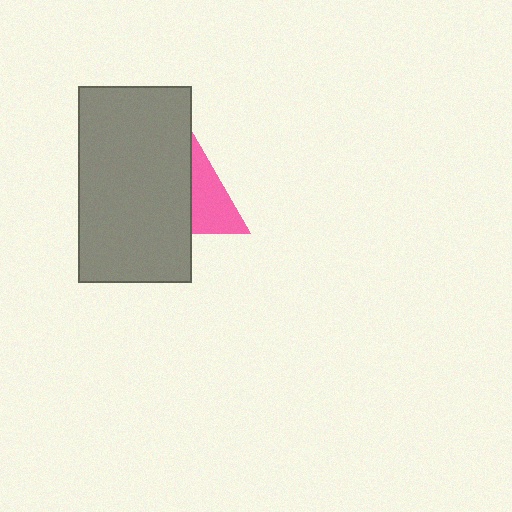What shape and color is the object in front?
The object in front is a gray rectangle.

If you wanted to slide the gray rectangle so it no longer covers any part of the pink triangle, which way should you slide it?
Slide it left — that is the most direct way to separate the two shapes.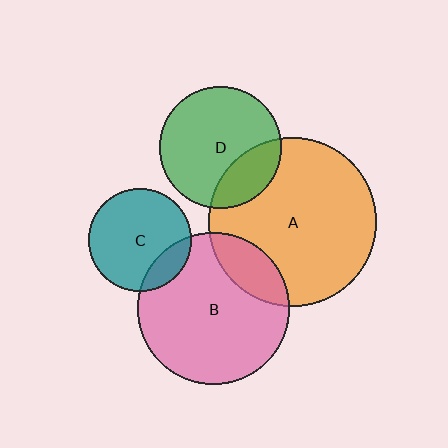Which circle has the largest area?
Circle A (orange).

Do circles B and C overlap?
Yes.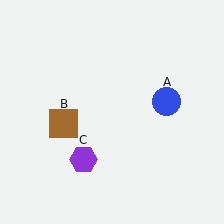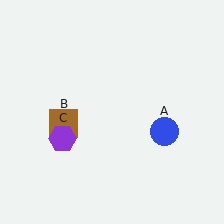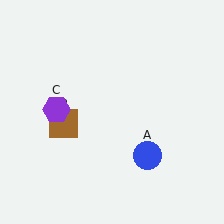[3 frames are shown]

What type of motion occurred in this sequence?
The blue circle (object A), purple hexagon (object C) rotated clockwise around the center of the scene.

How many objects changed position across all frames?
2 objects changed position: blue circle (object A), purple hexagon (object C).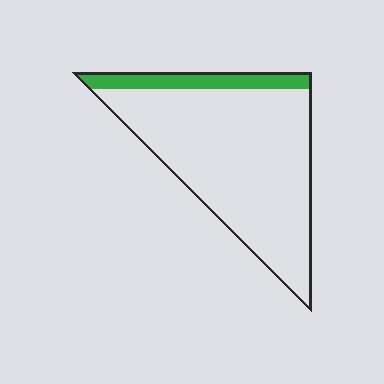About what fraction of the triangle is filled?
About one eighth (1/8).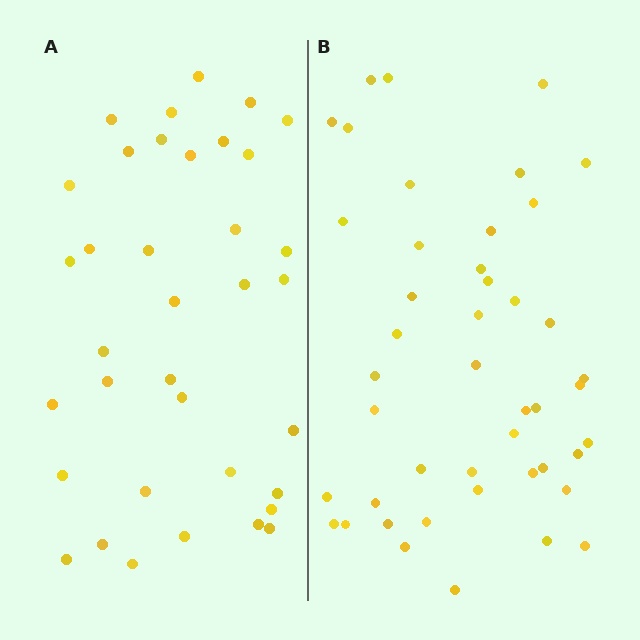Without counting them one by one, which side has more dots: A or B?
Region B (the right region) has more dots.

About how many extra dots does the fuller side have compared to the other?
Region B has roughly 8 or so more dots than region A.